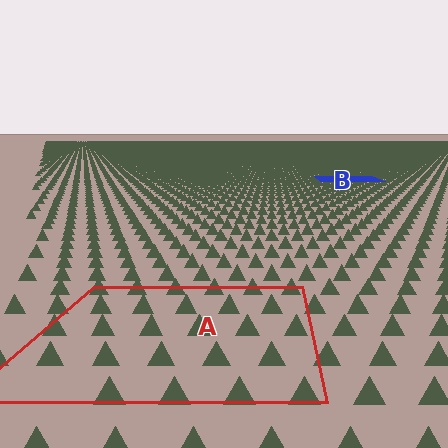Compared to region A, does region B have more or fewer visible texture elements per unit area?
Region B has more texture elements per unit area — they are packed more densely because it is farther away.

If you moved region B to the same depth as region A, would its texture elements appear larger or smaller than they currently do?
They would appear larger. At a closer depth, the same texture elements are projected at a bigger on-screen size.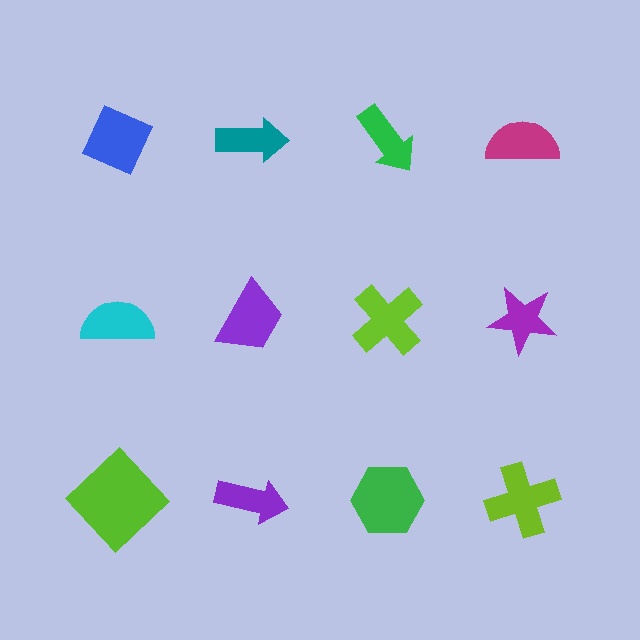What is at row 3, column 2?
A purple arrow.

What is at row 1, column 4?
A magenta semicircle.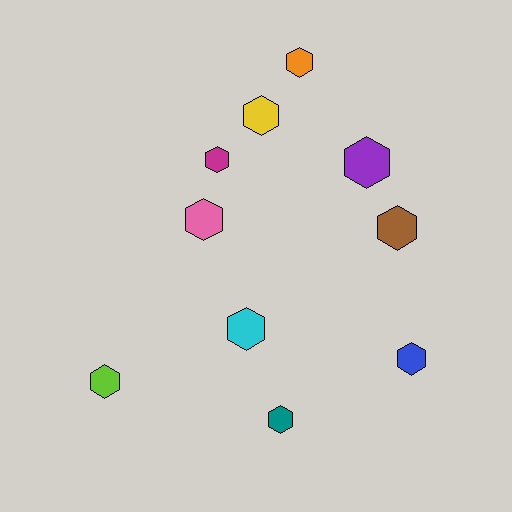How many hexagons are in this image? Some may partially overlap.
There are 10 hexagons.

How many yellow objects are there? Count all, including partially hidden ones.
There is 1 yellow object.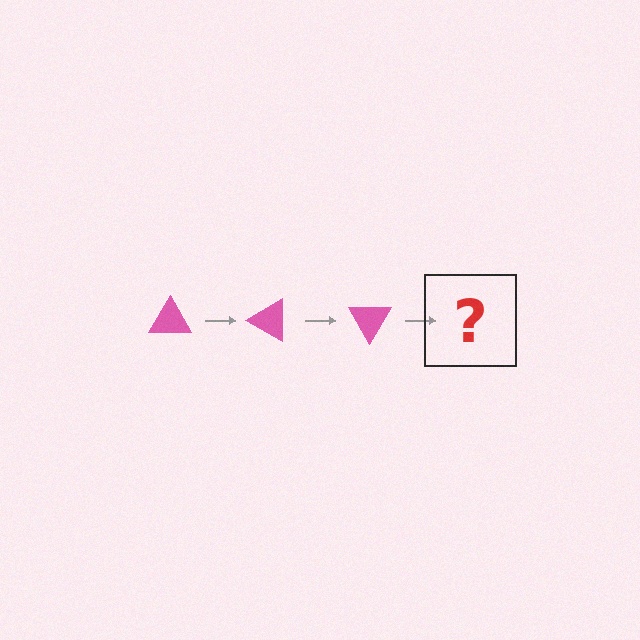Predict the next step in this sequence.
The next step is a pink triangle rotated 90 degrees.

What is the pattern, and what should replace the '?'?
The pattern is that the triangle rotates 30 degrees each step. The '?' should be a pink triangle rotated 90 degrees.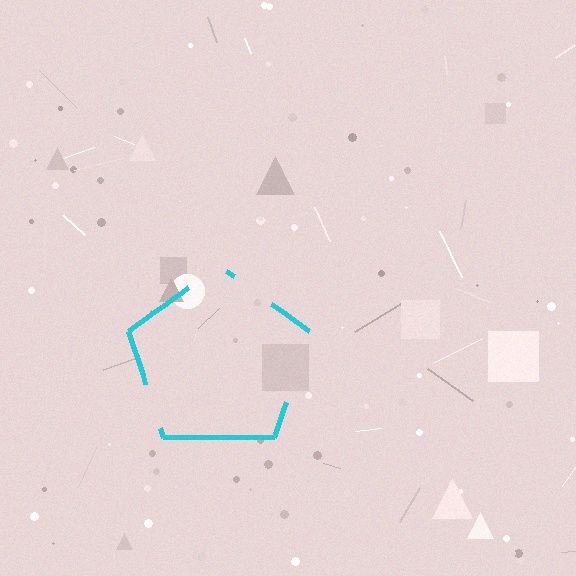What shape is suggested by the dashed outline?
The dashed outline suggests a pentagon.